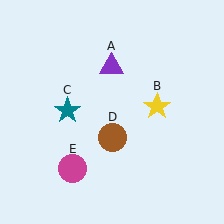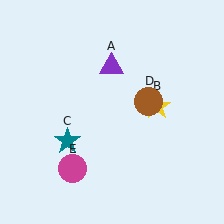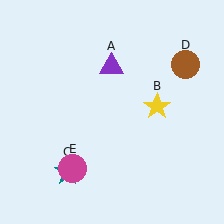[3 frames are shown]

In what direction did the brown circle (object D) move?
The brown circle (object D) moved up and to the right.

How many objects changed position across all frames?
2 objects changed position: teal star (object C), brown circle (object D).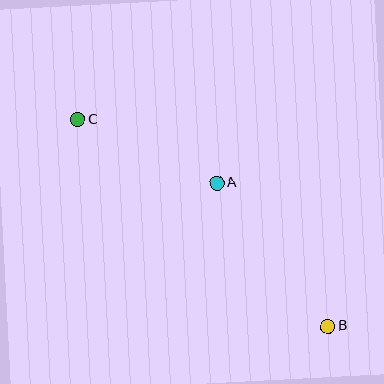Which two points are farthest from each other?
Points B and C are farthest from each other.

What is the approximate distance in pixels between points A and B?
The distance between A and B is approximately 182 pixels.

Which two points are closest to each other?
Points A and C are closest to each other.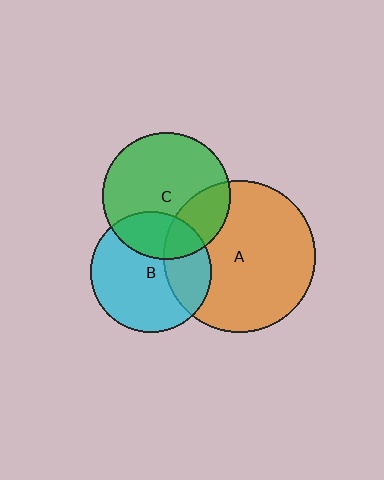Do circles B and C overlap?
Yes.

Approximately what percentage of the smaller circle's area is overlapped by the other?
Approximately 25%.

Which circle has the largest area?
Circle A (orange).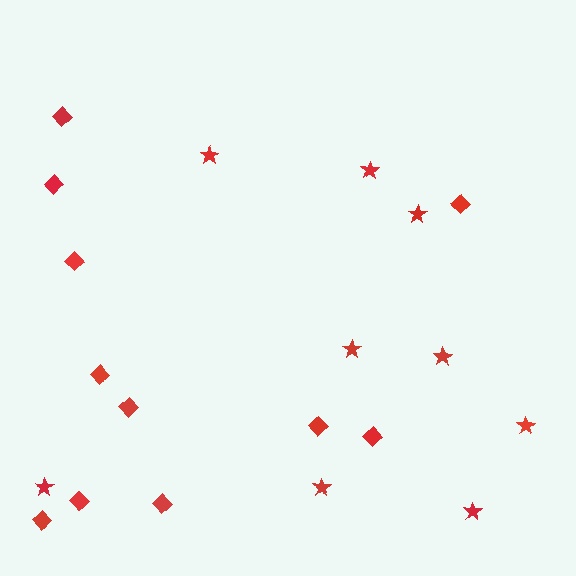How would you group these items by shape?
There are 2 groups: one group of diamonds (11) and one group of stars (9).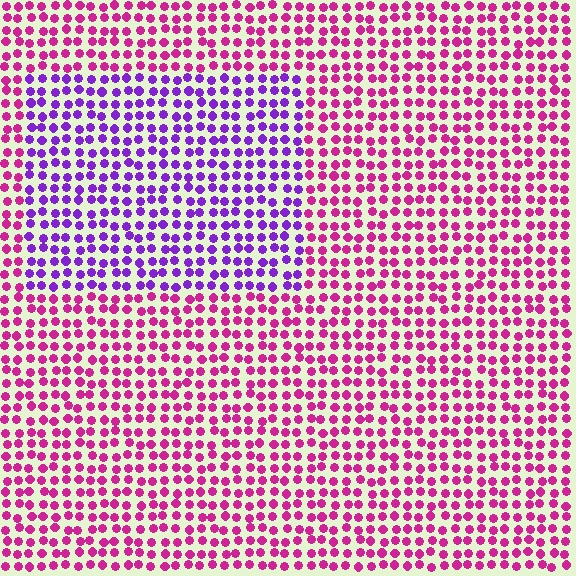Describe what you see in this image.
The image is filled with small magenta elements in a uniform arrangement. A rectangle-shaped region is visible where the elements are tinted to a slightly different hue, forming a subtle color boundary.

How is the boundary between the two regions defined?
The boundary is defined purely by a slight shift in hue (about 46 degrees). Spacing, size, and orientation are identical on both sides.